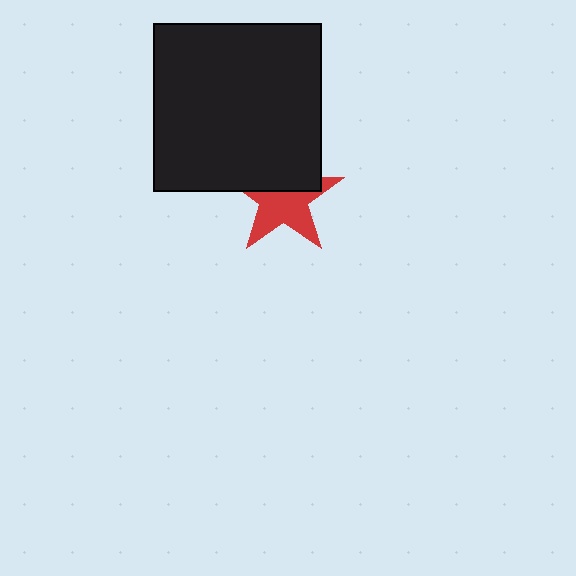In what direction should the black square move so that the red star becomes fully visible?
The black square should move up. That is the shortest direction to clear the overlap and leave the red star fully visible.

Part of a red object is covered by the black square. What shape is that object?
It is a star.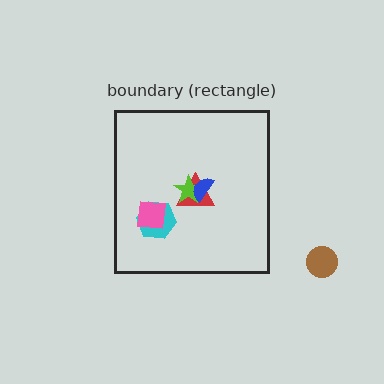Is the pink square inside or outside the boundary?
Inside.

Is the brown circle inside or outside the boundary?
Outside.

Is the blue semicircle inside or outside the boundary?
Inside.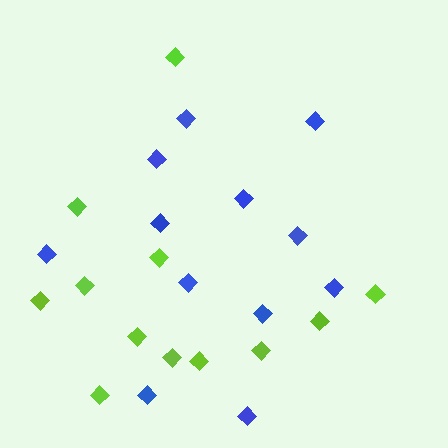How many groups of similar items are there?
There are 2 groups: one group of lime diamonds (12) and one group of blue diamonds (12).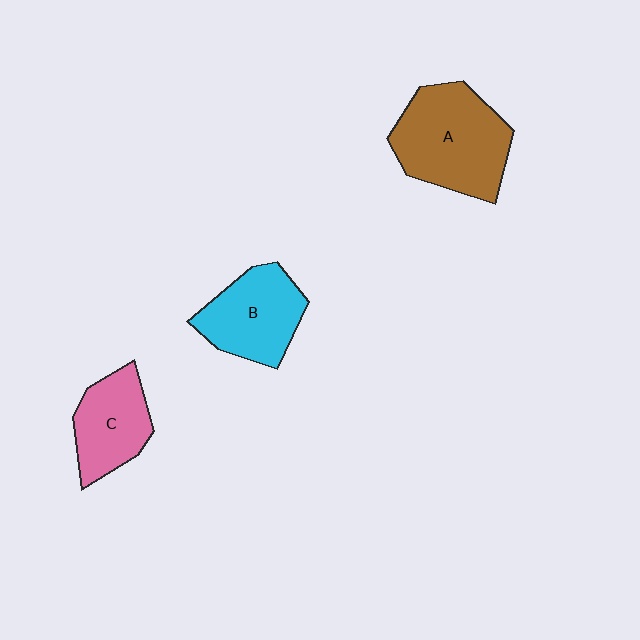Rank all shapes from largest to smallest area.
From largest to smallest: A (brown), B (cyan), C (pink).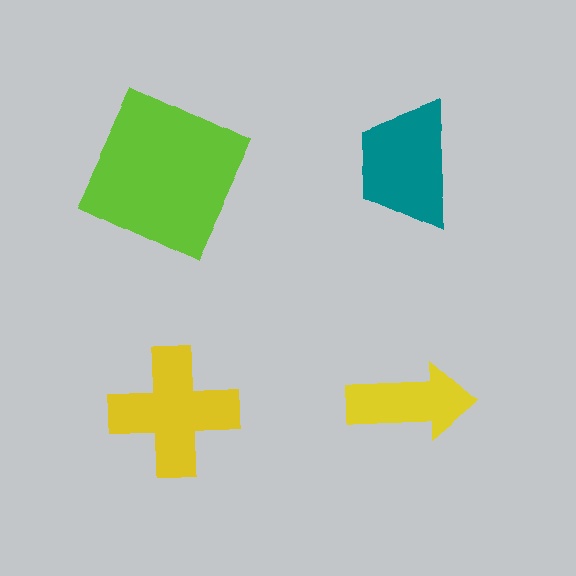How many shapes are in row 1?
2 shapes.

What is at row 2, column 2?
A yellow arrow.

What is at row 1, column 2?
A teal trapezoid.